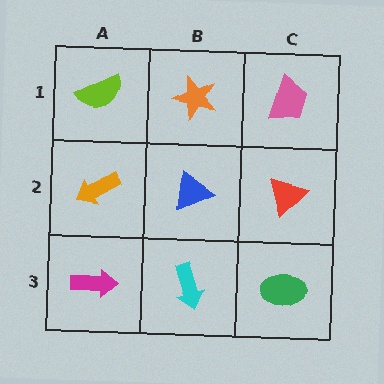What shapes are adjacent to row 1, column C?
A red triangle (row 2, column C), an orange star (row 1, column B).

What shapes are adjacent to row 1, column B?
A blue triangle (row 2, column B), a lime semicircle (row 1, column A), a pink trapezoid (row 1, column C).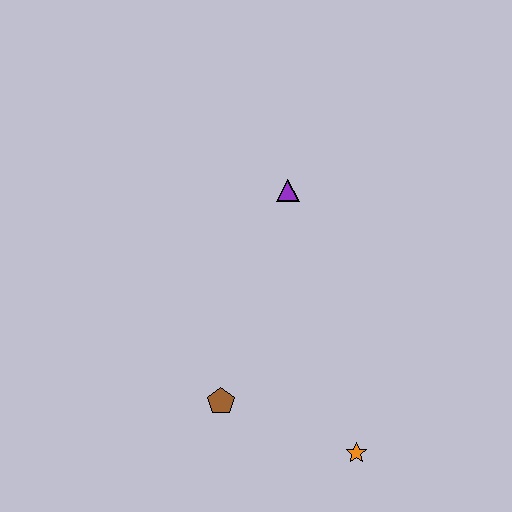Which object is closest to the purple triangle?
The brown pentagon is closest to the purple triangle.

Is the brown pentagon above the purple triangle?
No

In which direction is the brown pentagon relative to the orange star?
The brown pentagon is to the left of the orange star.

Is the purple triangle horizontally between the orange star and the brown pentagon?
Yes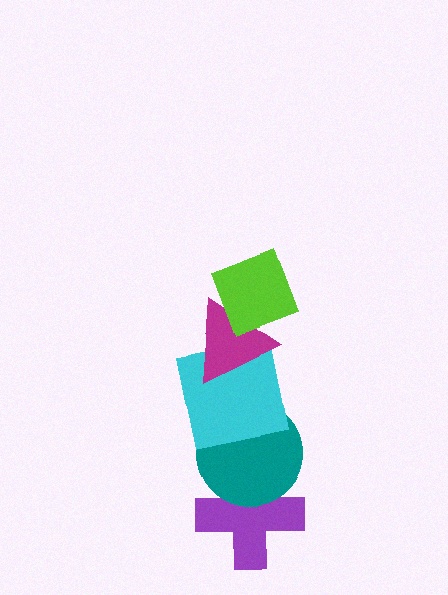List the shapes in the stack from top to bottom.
From top to bottom: the lime diamond, the magenta triangle, the cyan square, the teal circle, the purple cross.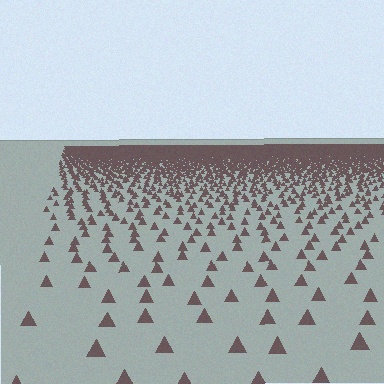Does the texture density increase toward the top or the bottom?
Density increases toward the top.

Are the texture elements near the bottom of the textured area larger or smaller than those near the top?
Larger. Near the bottom, elements are closer to the viewer and appear at a bigger on-screen size.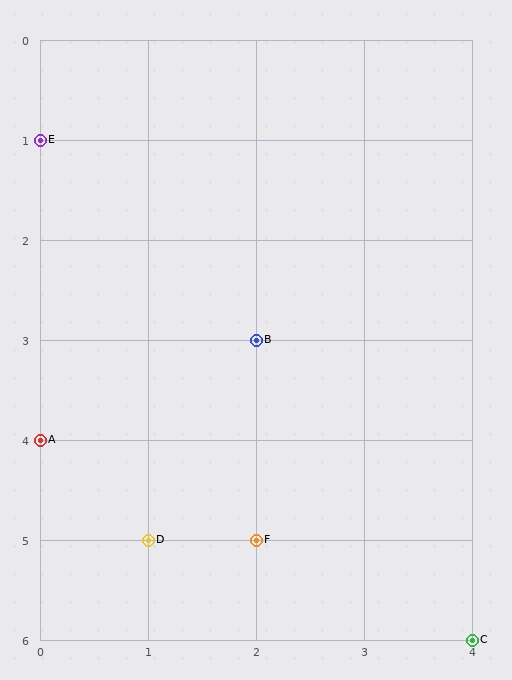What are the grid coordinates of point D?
Point D is at grid coordinates (1, 5).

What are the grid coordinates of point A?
Point A is at grid coordinates (0, 4).